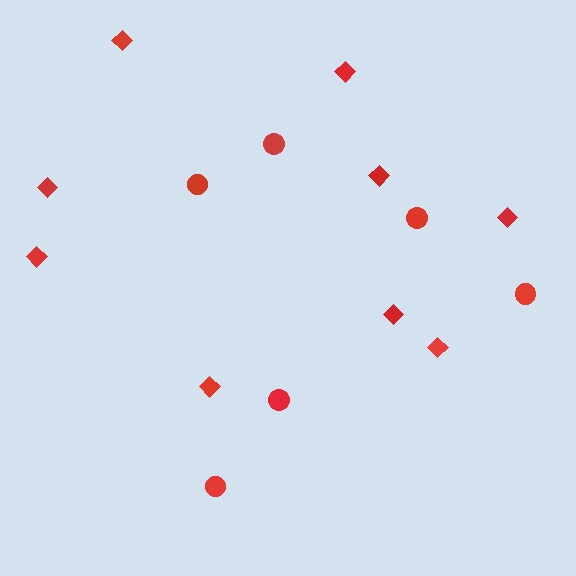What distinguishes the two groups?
There are 2 groups: one group of diamonds (9) and one group of circles (6).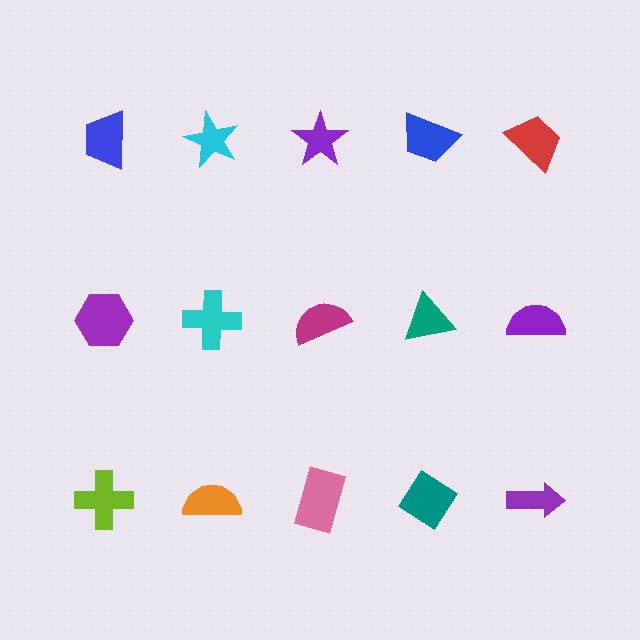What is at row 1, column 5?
A red trapezoid.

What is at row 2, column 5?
A purple semicircle.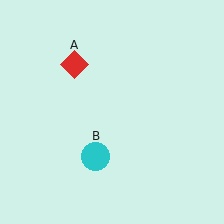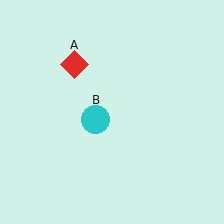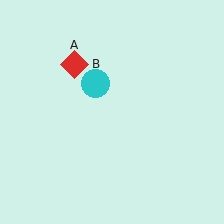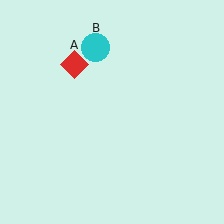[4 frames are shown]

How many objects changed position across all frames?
1 object changed position: cyan circle (object B).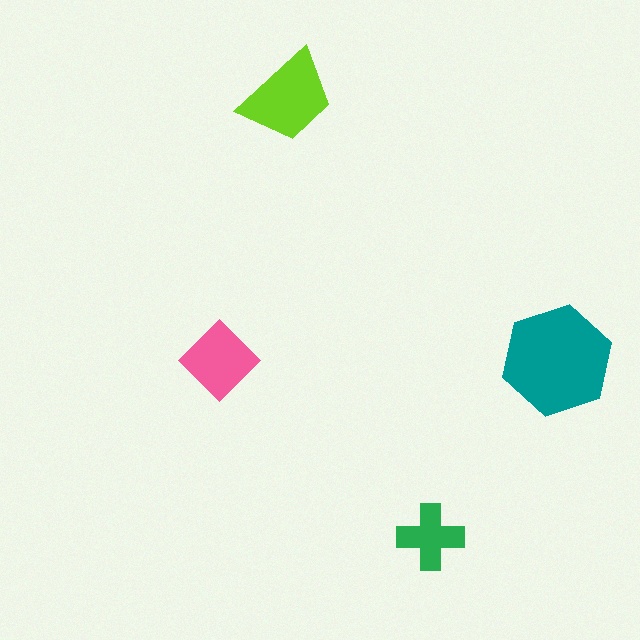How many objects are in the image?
There are 4 objects in the image.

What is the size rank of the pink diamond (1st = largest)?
3rd.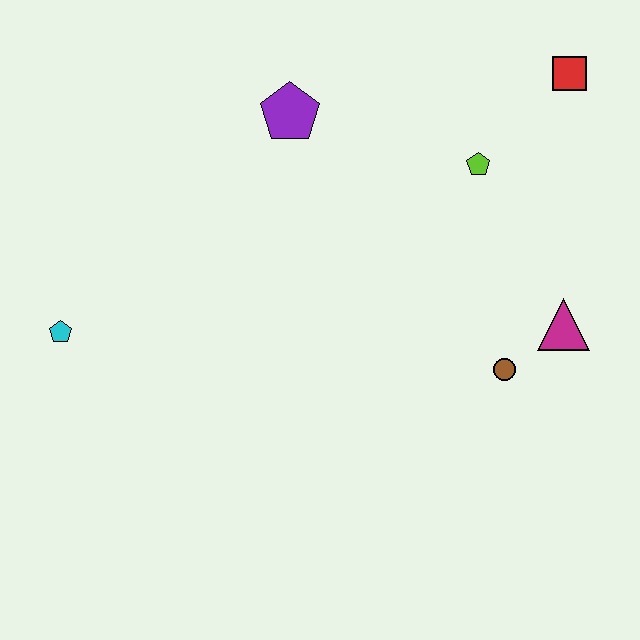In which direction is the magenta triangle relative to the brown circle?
The magenta triangle is to the right of the brown circle.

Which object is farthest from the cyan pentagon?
The red square is farthest from the cyan pentagon.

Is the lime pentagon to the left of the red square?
Yes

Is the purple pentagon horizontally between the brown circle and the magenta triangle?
No